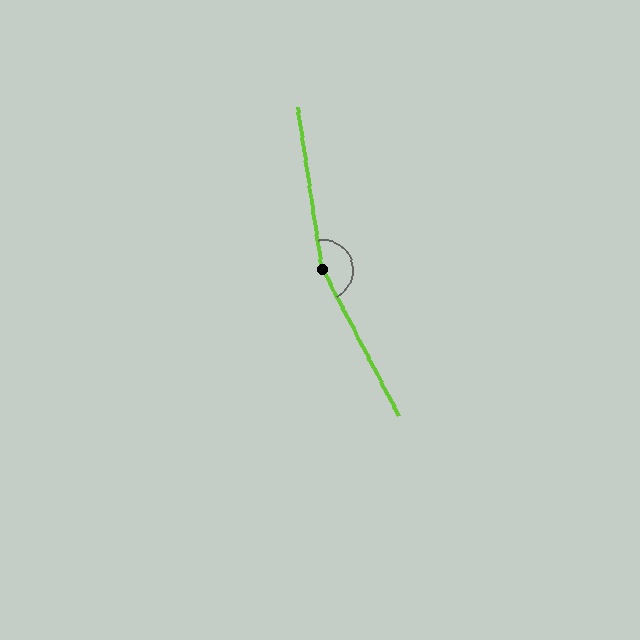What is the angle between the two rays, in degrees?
Approximately 161 degrees.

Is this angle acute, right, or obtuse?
It is obtuse.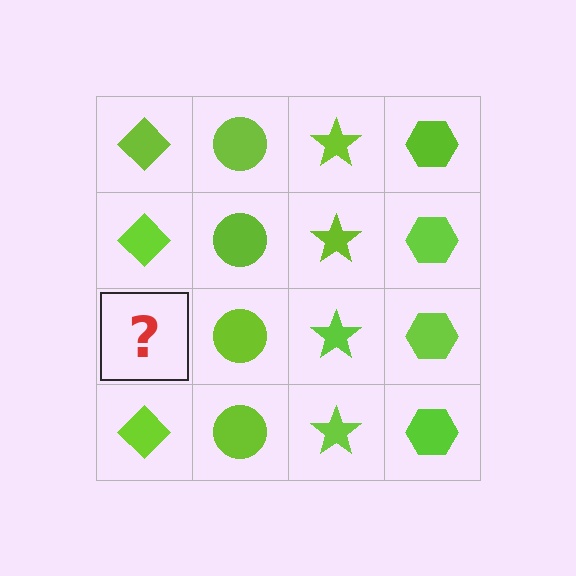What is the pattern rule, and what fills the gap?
The rule is that each column has a consistent shape. The gap should be filled with a lime diamond.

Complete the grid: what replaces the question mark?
The question mark should be replaced with a lime diamond.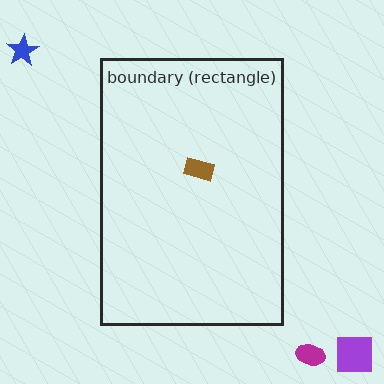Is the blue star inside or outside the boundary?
Outside.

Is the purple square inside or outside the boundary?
Outside.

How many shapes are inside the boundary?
1 inside, 3 outside.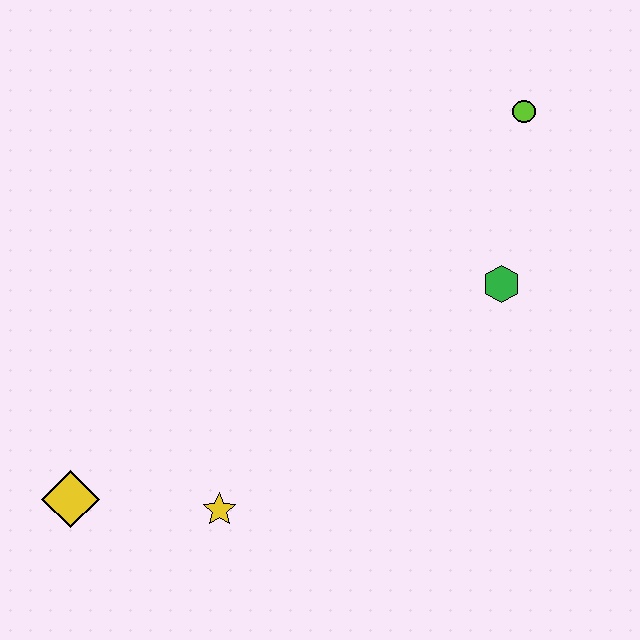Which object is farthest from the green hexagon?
The yellow diamond is farthest from the green hexagon.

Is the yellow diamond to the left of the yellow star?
Yes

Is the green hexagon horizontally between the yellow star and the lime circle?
Yes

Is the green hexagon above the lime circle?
No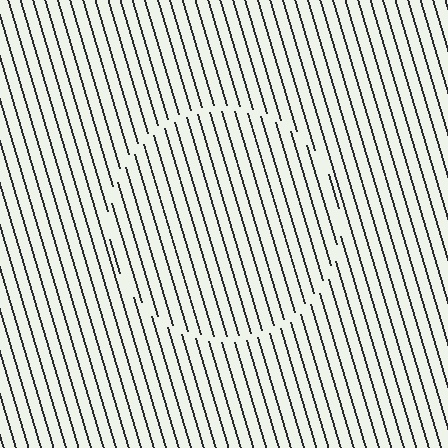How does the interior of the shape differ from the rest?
The interior of the shape contains the same grating, shifted by half a period — the contour is defined by the phase discontinuity where line-ends from the inner and outer gratings abut.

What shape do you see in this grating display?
An illusory circle. The interior of the shape contains the same grating, shifted by half a period — the contour is defined by the phase discontinuity where line-ends from the inner and outer gratings abut.